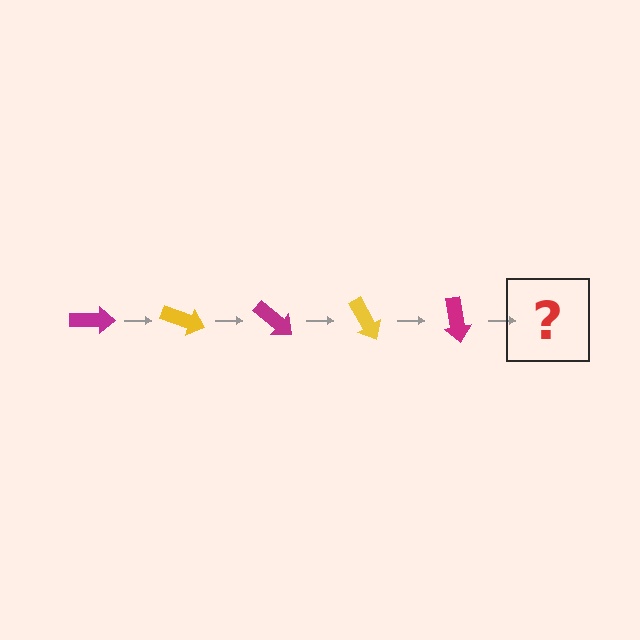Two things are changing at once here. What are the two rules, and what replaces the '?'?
The two rules are that it rotates 20 degrees each step and the color cycles through magenta and yellow. The '?' should be a yellow arrow, rotated 100 degrees from the start.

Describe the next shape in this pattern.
It should be a yellow arrow, rotated 100 degrees from the start.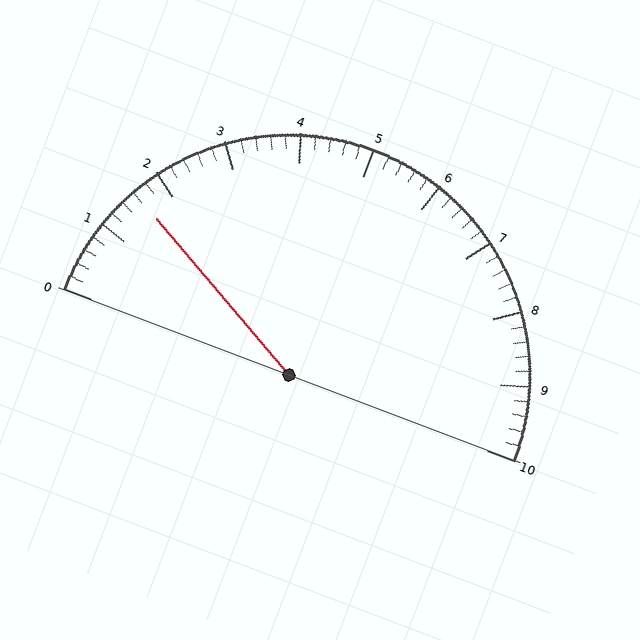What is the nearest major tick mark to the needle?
The nearest major tick mark is 2.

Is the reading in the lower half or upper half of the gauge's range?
The reading is in the lower half of the range (0 to 10).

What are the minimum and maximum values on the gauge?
The gauge ranges from 0 to 10.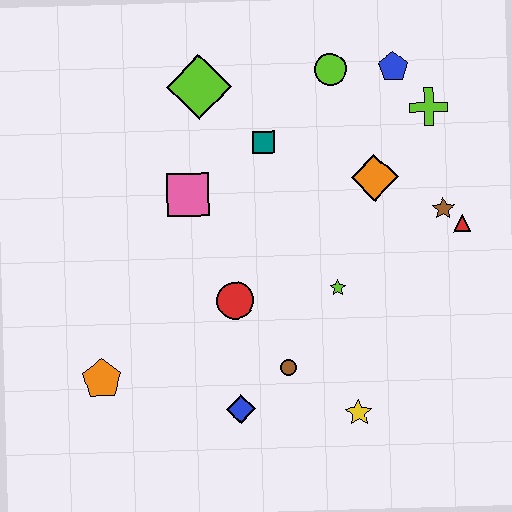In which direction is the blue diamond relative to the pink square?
The blue diamond is below the pink square.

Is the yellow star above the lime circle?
No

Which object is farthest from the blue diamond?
The blue pentagon is farthest from the blue diamond.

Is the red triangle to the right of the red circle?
Yes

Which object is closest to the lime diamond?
The teal square is closest to the lime diamond.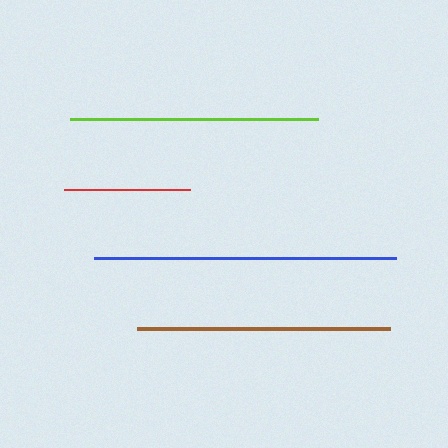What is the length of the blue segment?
The blue segment is approximately 302 pixels long.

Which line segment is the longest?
The blue line is the longest at approximately 302 pixels.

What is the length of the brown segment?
The brown segment is approximately 253 pixels long.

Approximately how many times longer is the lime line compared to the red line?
The lime line is approximately 2.0 times the length of the red line.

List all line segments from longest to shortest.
From longest to shortest: blue, brown, lime, red.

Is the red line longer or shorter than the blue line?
The blue line is longer than the red line.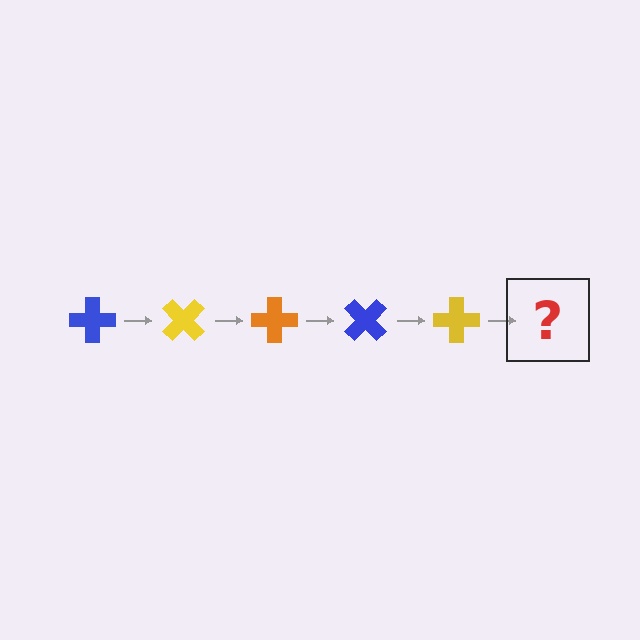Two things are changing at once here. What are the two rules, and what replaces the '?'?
The two rules are that it rotates 45 degrees each step and the color cycles through blue, yellow, and orange. The '?' should be an orange cross, rotated 225 degrees from the start.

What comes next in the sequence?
The next element should be an orange cross, rotated 225 degrees from the start.